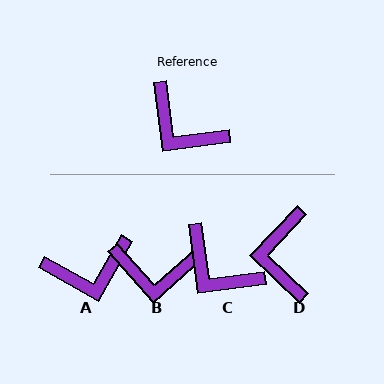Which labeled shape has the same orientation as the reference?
C.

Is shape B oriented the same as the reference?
No, it is off by about 35 degrees.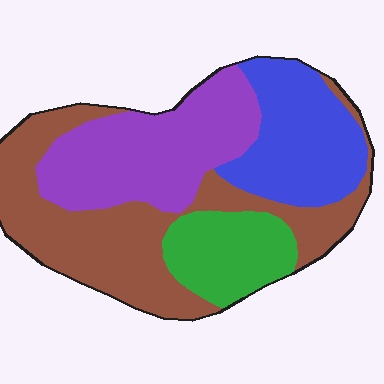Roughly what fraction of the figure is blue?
Blue covers around 20% of the figure.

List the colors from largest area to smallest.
From largest to smallest: brown, purple, blue, green.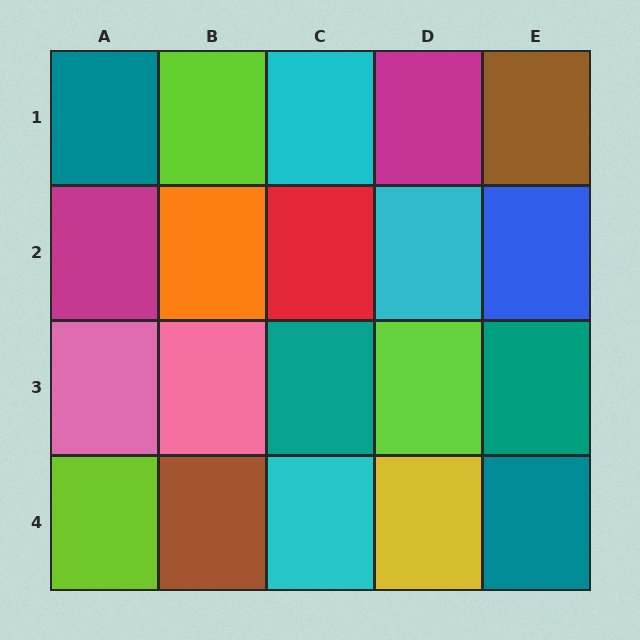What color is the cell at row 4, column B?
Brown.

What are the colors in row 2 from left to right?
Magenta, orange, red, cyan, blue.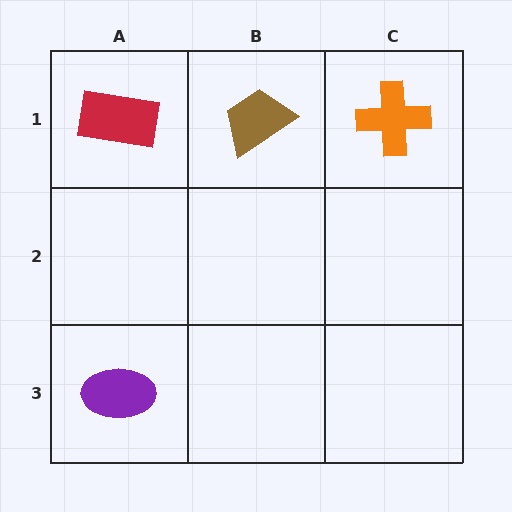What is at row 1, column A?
A red rectangle.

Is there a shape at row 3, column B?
No, that cell is empty.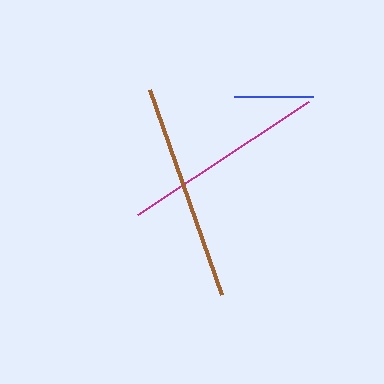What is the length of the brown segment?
The brown segment is approximately 217 pixels long.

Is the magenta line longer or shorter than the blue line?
The magenta line is longer than the blue line.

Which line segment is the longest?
The brown line is the longest at approximately 217 pixels.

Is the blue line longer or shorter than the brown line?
The brown line is longer than the blue line.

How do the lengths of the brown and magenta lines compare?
The brown and magenta lines are approximately the same length.